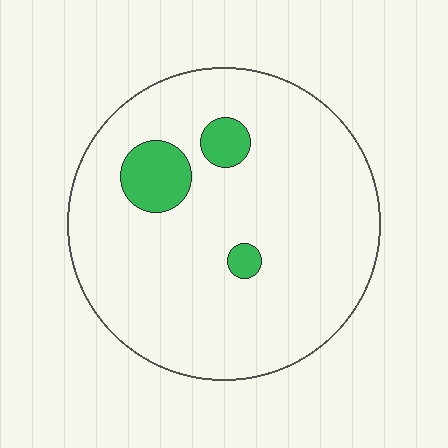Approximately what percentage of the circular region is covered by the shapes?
Approximately 10%.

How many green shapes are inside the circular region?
3.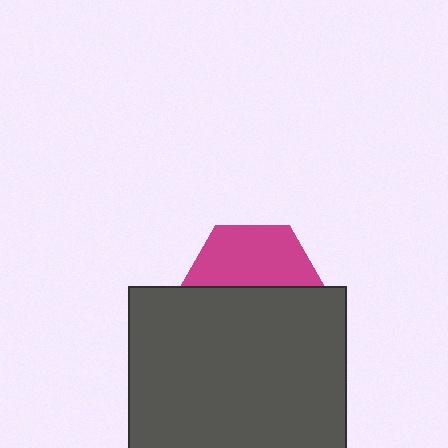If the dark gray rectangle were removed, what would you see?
You would see the complete magenta hexagon.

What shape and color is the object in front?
The object in front is a dark gray rectangle.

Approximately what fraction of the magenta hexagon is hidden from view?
Roughly 54% of the magenta hexagon is hidden behind the dark gray rectangle.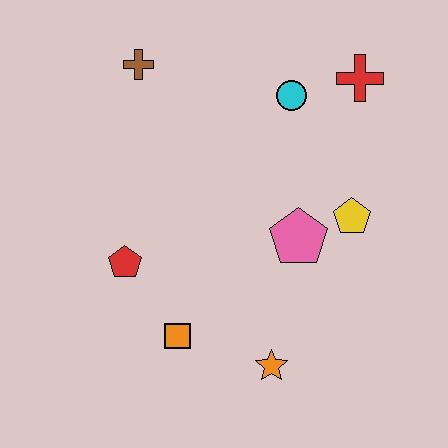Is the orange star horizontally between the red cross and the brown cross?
Yes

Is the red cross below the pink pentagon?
No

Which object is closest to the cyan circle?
The red cross is closest to the cyan circle.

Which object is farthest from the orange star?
The brown cross is farthest from the orange star.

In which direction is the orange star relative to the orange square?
The orange star is to the right of the orange square.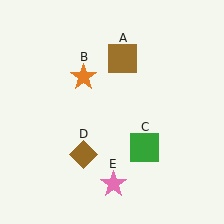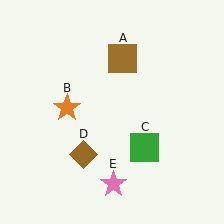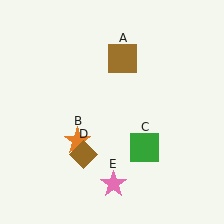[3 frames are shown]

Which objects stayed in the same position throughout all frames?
Brown square (object A) and green square (object C) and brown diamond (object D) and pink star (object E) remained stationary.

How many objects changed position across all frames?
1 object changed position: orange star (object B).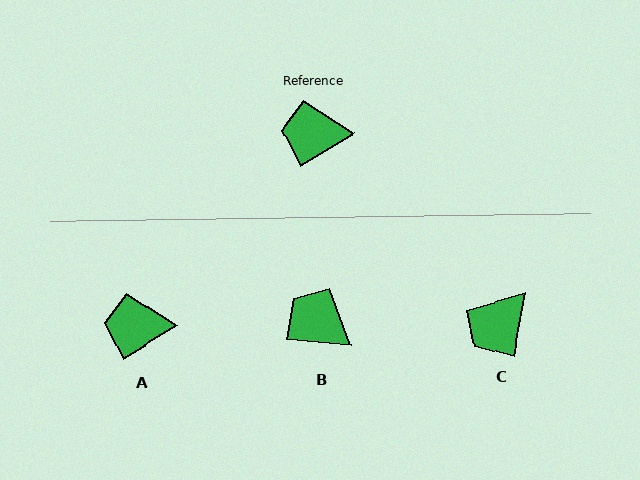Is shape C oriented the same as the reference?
No, it is off by about 48 degrees.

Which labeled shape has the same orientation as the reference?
A.